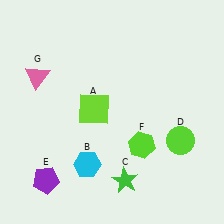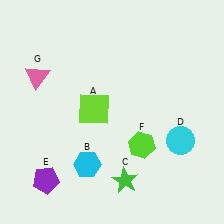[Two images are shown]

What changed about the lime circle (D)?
In Image 1, D is lime. In Image 2, it changed to cyan.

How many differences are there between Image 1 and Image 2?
There is 1 difference between the two images.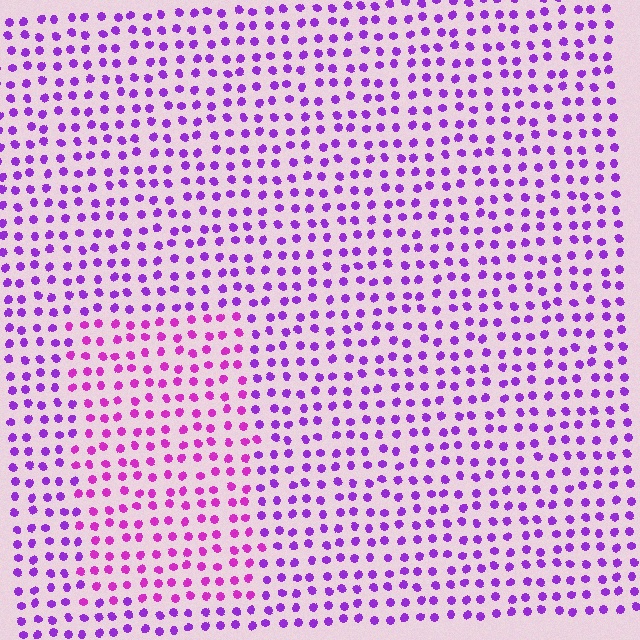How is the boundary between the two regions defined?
The boundary is defined purely by a slight shift in hue (about 27 degrees). Spacing, size, and orientation are identical on both sides.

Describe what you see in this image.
The image is filled with small purple elements in a uniform arrangement. A rectangle-shaped region is visible where the elements are tinted to a slightly different hue, forming a subtle color boundary.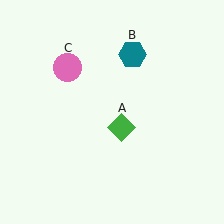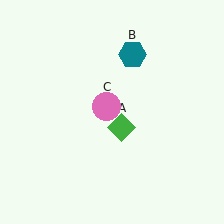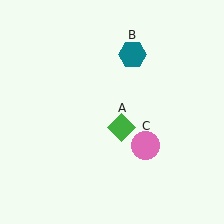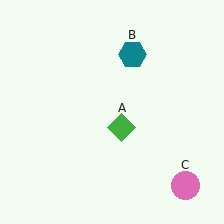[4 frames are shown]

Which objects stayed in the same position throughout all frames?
Green diamond (object A) and teal hexagon (object B) remained stationary.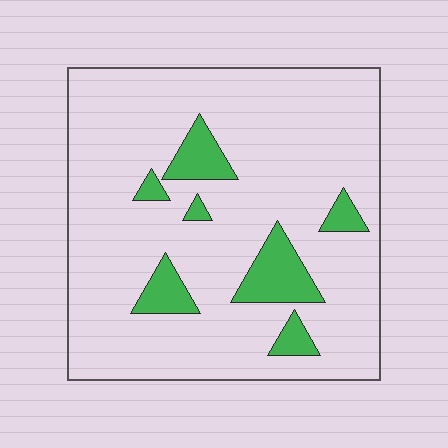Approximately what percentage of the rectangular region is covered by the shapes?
Approximately 15%.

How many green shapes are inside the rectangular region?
7.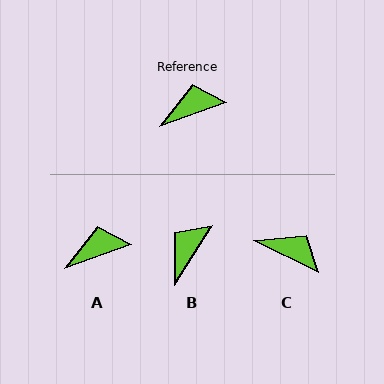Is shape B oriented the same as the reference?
No, it is off by about 38 degrees.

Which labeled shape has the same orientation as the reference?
A.